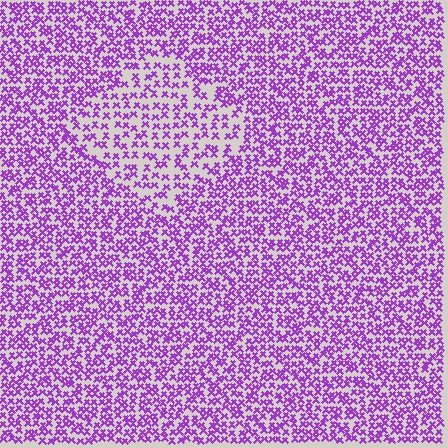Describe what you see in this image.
The image contains small purple elements arranged at two different densities. A diamond-shaped region is visible where the elements are less densely packed than the surrounding area.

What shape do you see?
I see a diamond.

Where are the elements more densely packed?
The elements are more densely packed outside the diamond boundary.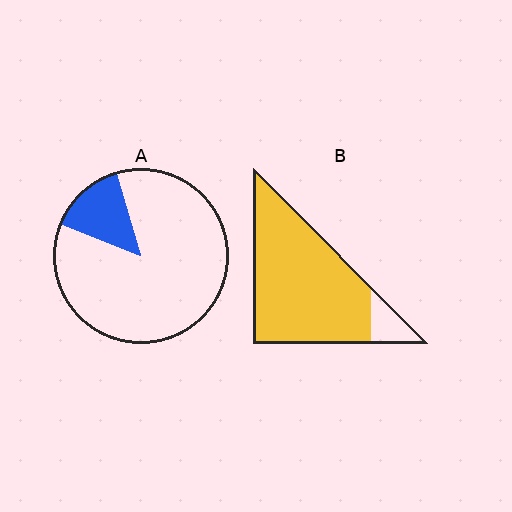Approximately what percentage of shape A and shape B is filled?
A is approximately 15% and B is approximately 90%.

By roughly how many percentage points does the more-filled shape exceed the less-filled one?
By roughly 75 percentage points (B over A).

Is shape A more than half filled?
No.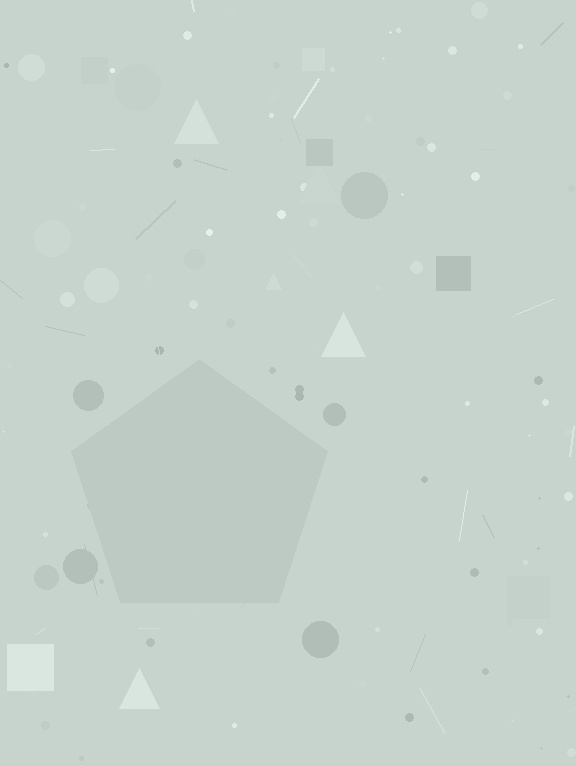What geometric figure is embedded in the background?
A pentagon is embedded in the background.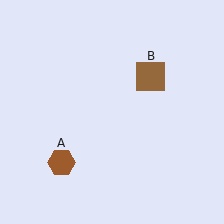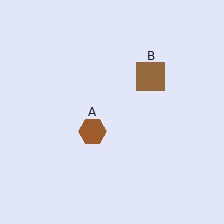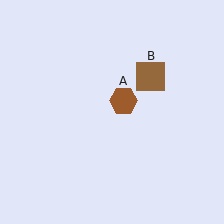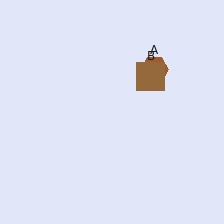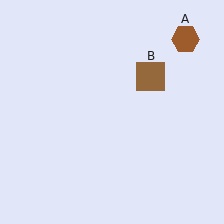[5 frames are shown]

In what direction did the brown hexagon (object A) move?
The brown hexagon (object A) moved up and to the right.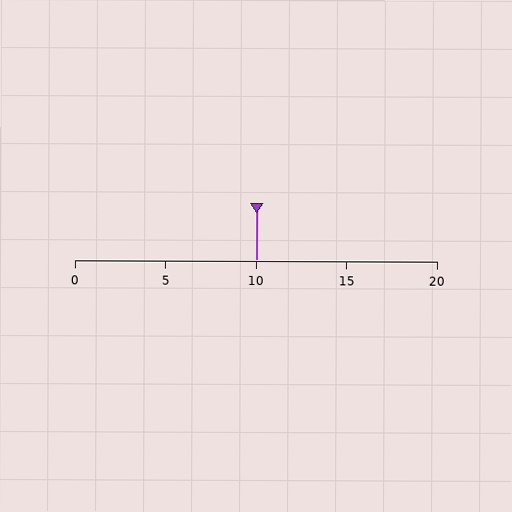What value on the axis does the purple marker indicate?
The marker indicates approximately 10.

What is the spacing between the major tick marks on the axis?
The major ticks are spaced 5 apart.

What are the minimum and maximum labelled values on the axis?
The axis runs from 0 to 20.